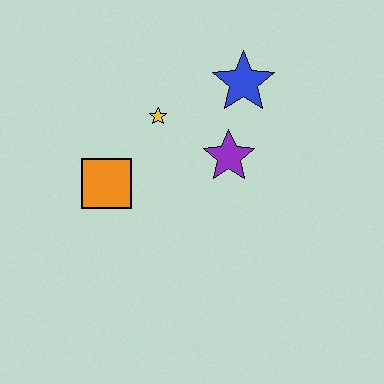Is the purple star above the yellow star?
No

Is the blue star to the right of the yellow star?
Yes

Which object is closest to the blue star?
The purple star is closest to the blue star.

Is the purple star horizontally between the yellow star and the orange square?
No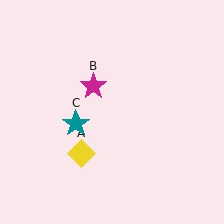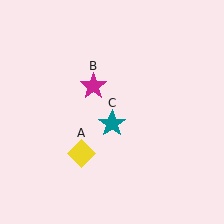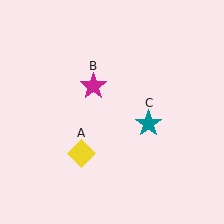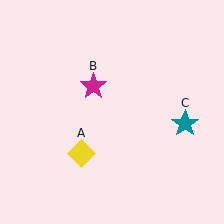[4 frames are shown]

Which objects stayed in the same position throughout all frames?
Yellow diamond (object A) and magenta star (object B) remained stationary.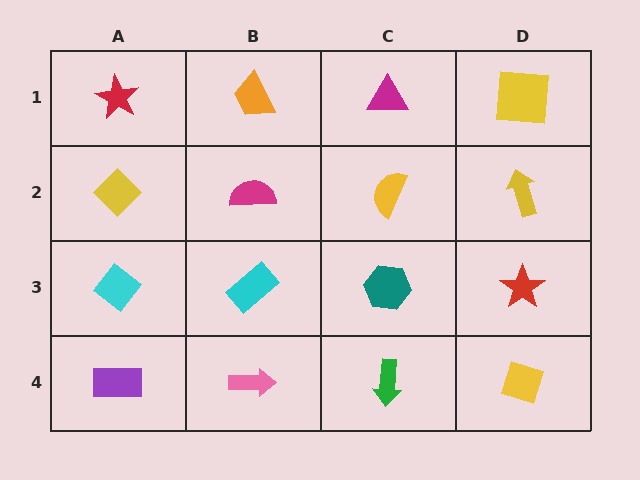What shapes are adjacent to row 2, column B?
An orange trapezoid (row 1, column B), a cyan rectangle (row 3, column B), a yellow diamond (row 2, column A), a yellow semicircle (row 2, column C).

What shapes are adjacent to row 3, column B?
A magenta semicircle (row 2, column B), a pink arrow (row 4, column B), a cyan diamond (row 3, column A), a teal hexagon (row 3, column C).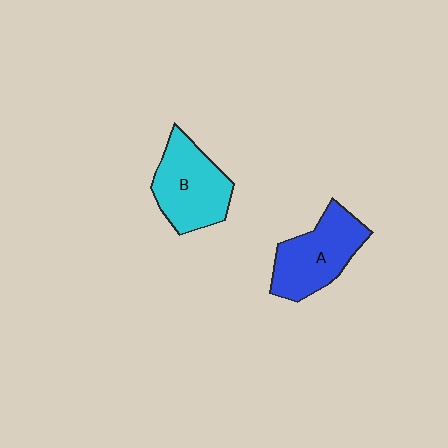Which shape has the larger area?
Shape B (cyan).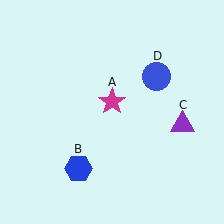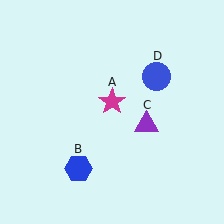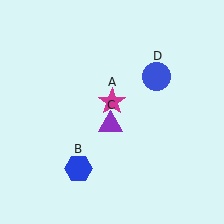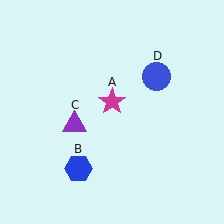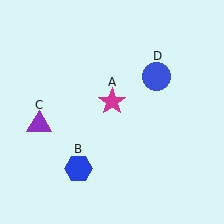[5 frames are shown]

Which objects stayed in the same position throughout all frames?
Magenta star (object A) and blue hexagon (object B) and blue circle (object D) remained stationary.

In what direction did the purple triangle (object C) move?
The purple triangle (object C) moved left.